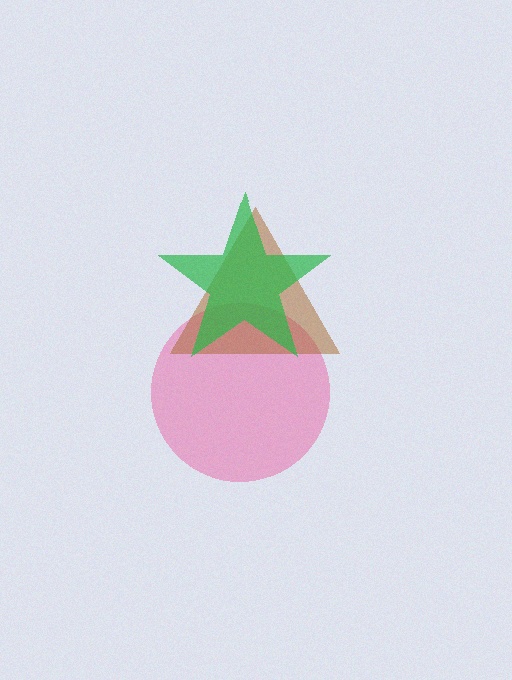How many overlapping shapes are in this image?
There are 3 overlapping shapes in the image.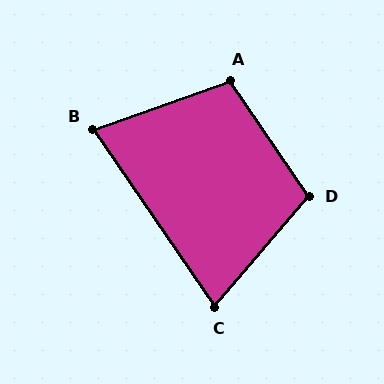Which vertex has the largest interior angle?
D, at approximately 105 degrees.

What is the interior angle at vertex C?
Approximately 75 degrees (acute).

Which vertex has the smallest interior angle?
B, at approximately 75 degrees.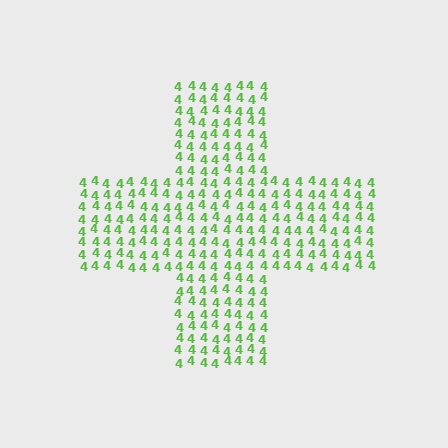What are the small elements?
The small elements are digit 4's.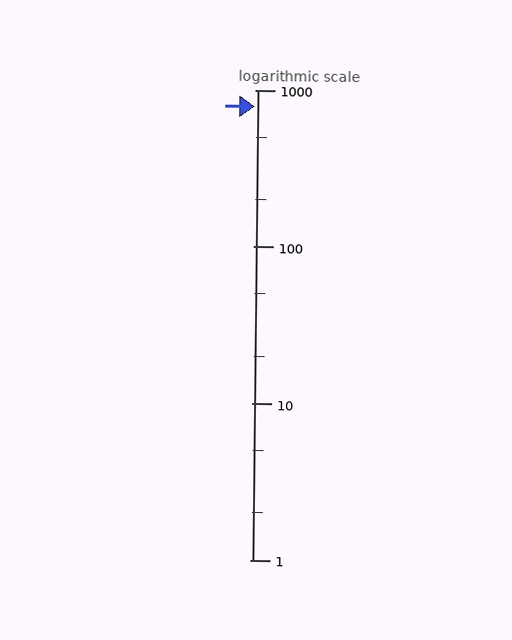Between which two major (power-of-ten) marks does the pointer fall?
The pointer is between 100 and 1000.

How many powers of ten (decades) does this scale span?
The scale spans 3 decades, from 1 to 1000.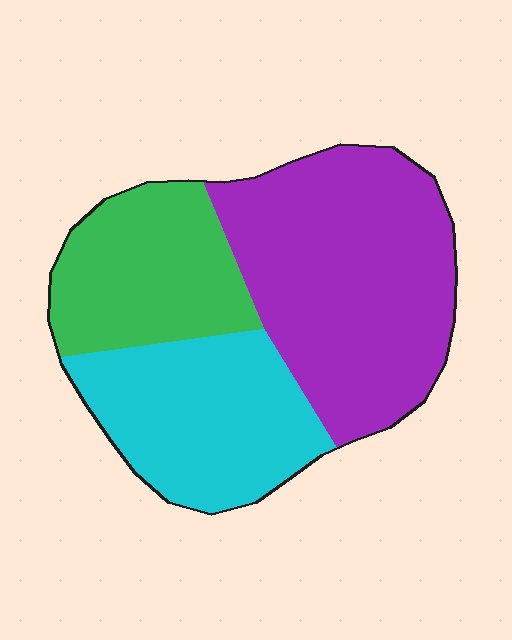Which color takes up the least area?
Green, at roughly 25%.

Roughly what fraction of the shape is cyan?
Cyan takes up about one third (1/3) of the shape.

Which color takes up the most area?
Purple, at roughly 45%.